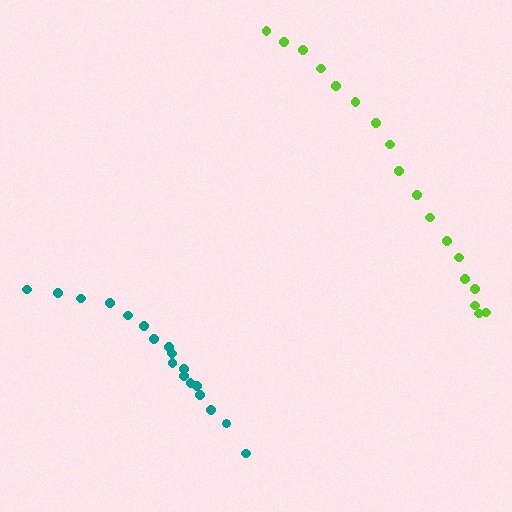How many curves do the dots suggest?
There are 2 distinct paths.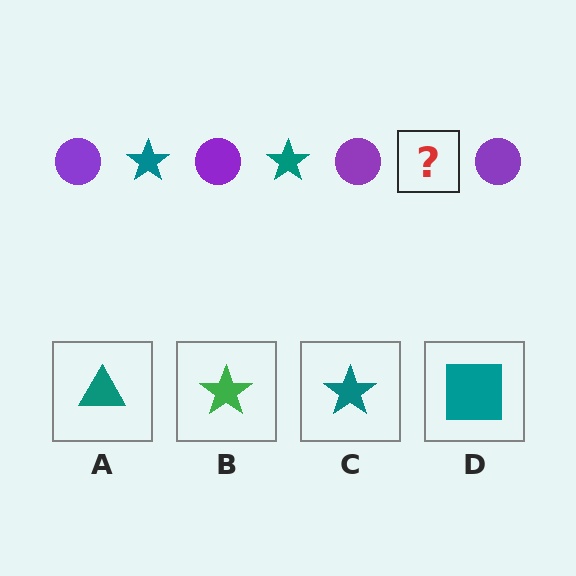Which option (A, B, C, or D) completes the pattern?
C.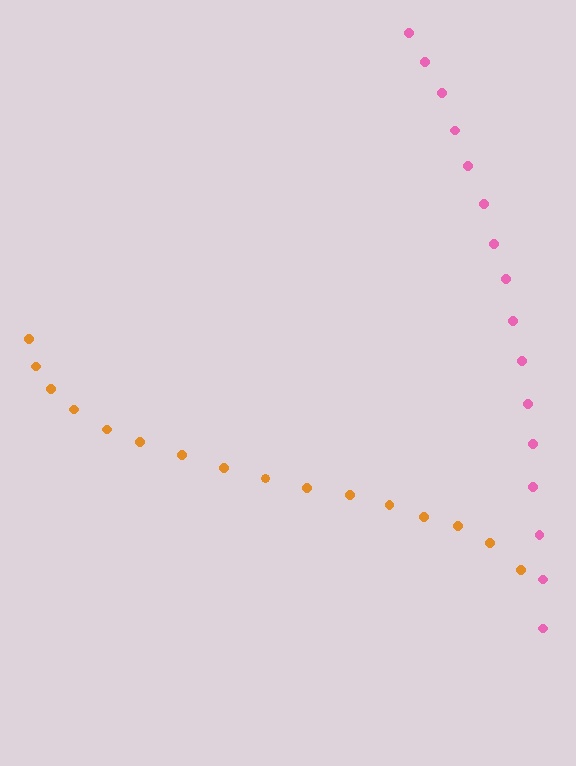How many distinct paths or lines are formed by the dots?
There are 2 distinct paths.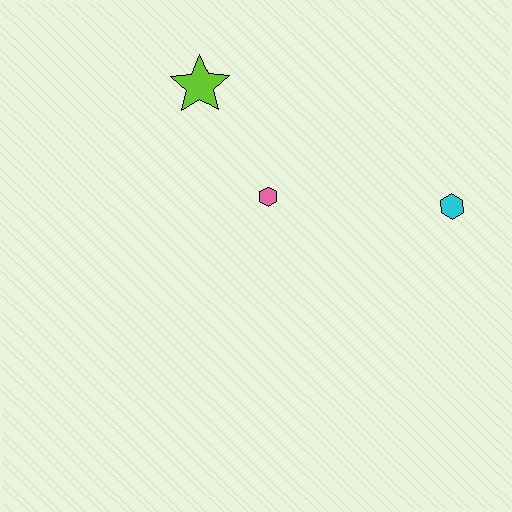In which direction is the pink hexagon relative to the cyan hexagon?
The pink hexagon is to the left of the cyan hexagon.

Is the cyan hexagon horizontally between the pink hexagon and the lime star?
No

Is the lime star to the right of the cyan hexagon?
No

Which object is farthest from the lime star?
The cyan hexagon is farthest from the lime star.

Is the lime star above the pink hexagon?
Yes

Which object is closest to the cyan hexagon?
The pink hexagon is closest to the cyan hexagon.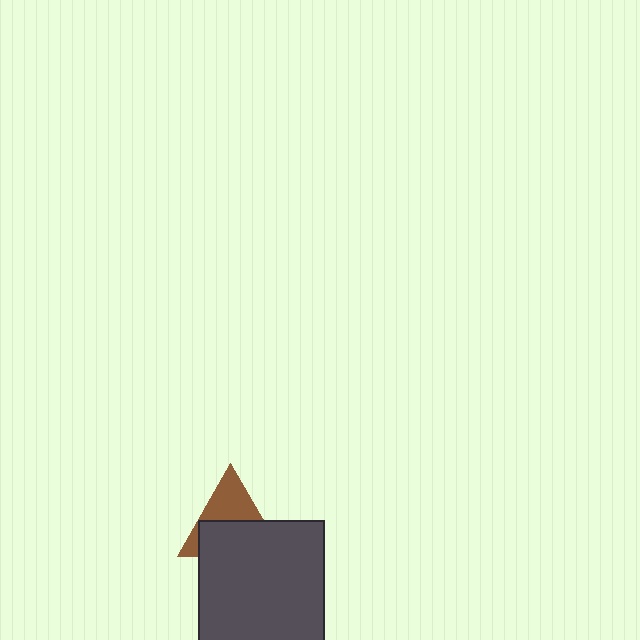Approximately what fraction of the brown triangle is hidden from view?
Roughly 57% of the brown triangle is hidden behind the dark gray square.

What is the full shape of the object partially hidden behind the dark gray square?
The partially hidden object is a brown triangle.